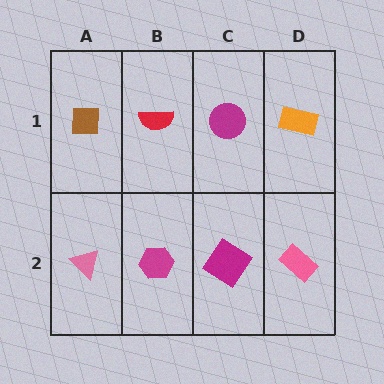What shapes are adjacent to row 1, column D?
A pink rectangle (row 2, column D), a magenta circle (row 1, column C).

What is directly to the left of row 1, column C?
A red semicircle.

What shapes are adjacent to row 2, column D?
An orange rectangle (row 1, column D), a magenta diamond (row 2, column C).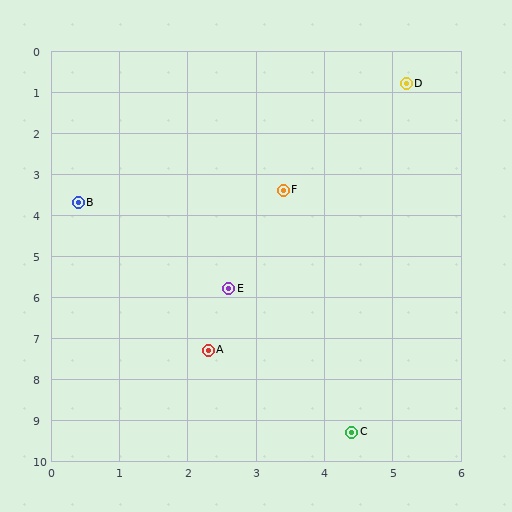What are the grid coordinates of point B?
Point B is at approximately (0.4, 3.7).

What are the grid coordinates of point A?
Point A is at approximately (2.3, 7.3).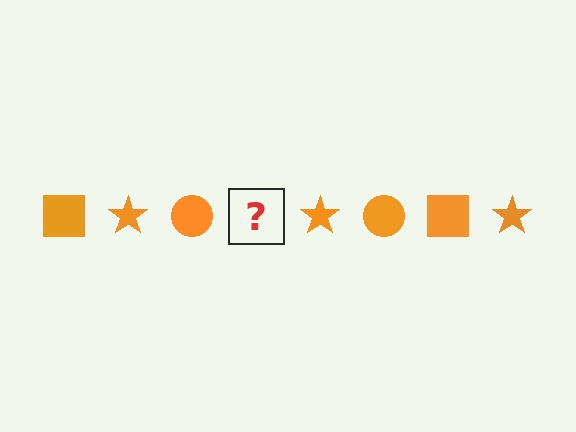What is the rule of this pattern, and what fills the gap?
The rule is that the pattern cycles through square, star, circle shapes in orange. The gap should be filled with an orange square.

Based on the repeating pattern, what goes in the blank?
The blank should be an orange square.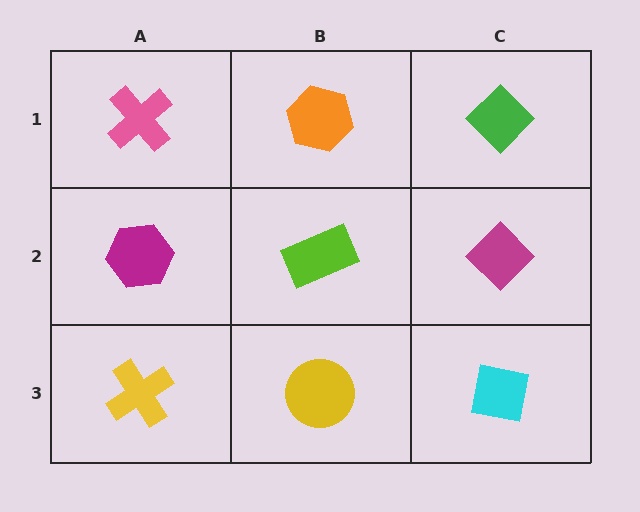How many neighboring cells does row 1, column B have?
3.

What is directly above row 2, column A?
A pink cross.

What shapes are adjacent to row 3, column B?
A lime rectangle (row 2, column B), a yellow cross (row 3, column A), a cyan square (row 3, column C).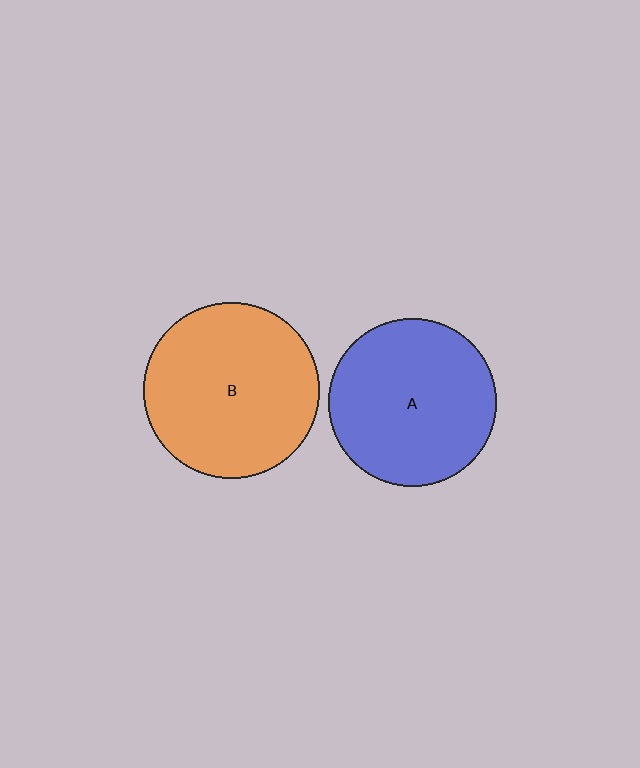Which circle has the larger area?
Circle B (orange).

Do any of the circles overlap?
No, none of the circles overlap.